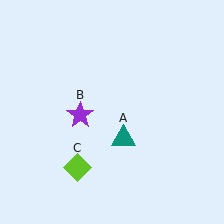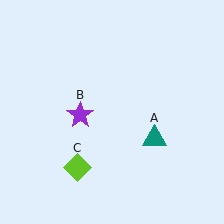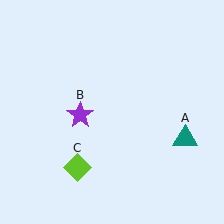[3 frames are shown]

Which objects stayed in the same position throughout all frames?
Purple star (object B) and lime diamond (object C) remained stationary.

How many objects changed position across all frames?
1 object changed position: teal triangle (object A).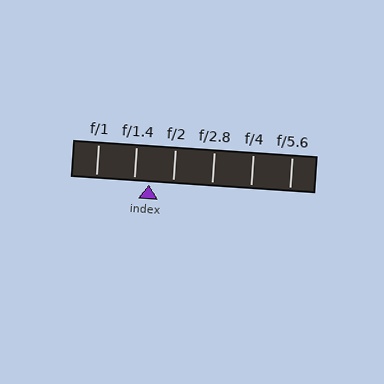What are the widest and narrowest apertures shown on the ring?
The widest aperture shown is f/1 and the narrowest is f/5.6.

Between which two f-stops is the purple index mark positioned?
The index mark is between f/1.4 and f/2.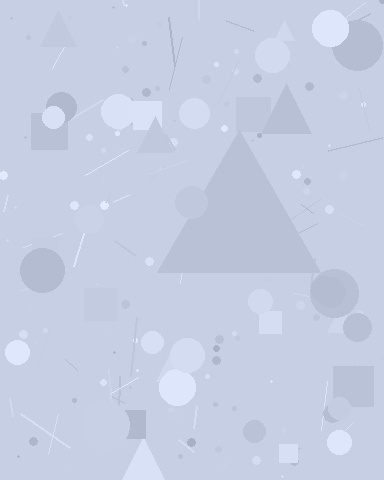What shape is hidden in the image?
A triangle is hidden in the image.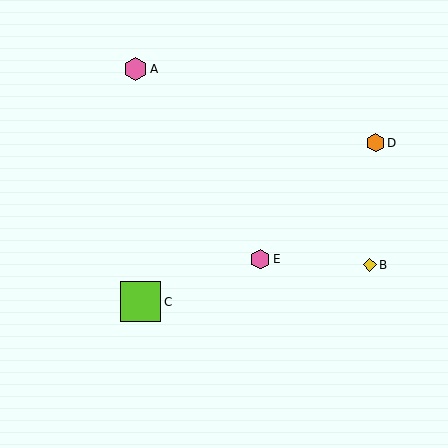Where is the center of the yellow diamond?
The center of the yellow diamond is at (370, 265).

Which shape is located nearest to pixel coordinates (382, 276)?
The yellow diamond (labeled B) at (370, 265) is nearest to that location.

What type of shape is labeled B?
Shape B is a yellow diamond.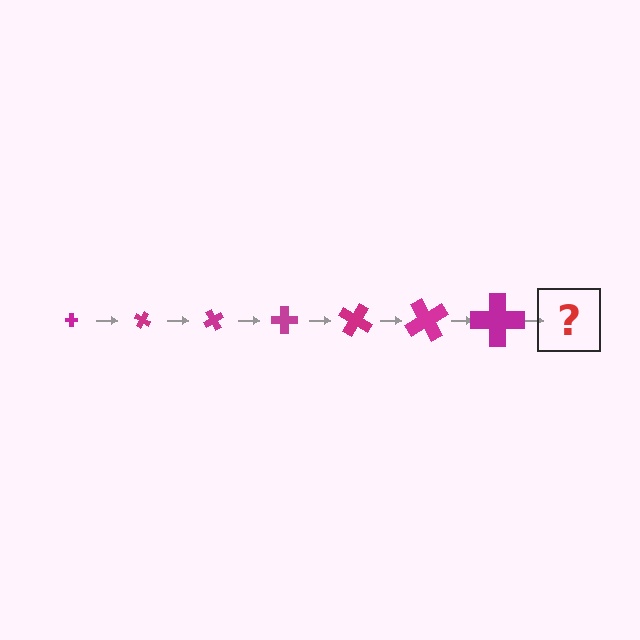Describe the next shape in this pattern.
It should be a cross, larger than the previous one and rotated 210 degrees from the start.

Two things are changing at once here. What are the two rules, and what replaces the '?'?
The two rules are that the cross grows larger each step and it rotates 30 degrees each step. The '?' should be a cross, larger than the previous one and rotated 210 degrees from the start.